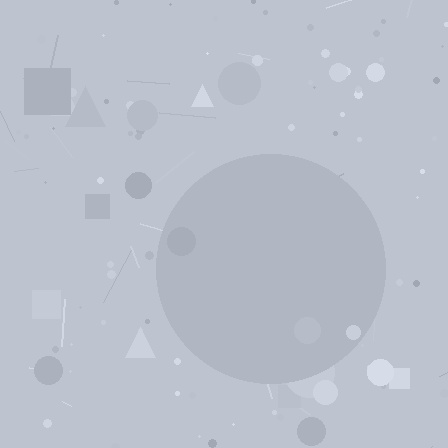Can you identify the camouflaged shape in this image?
The camouflaged shape is a circle.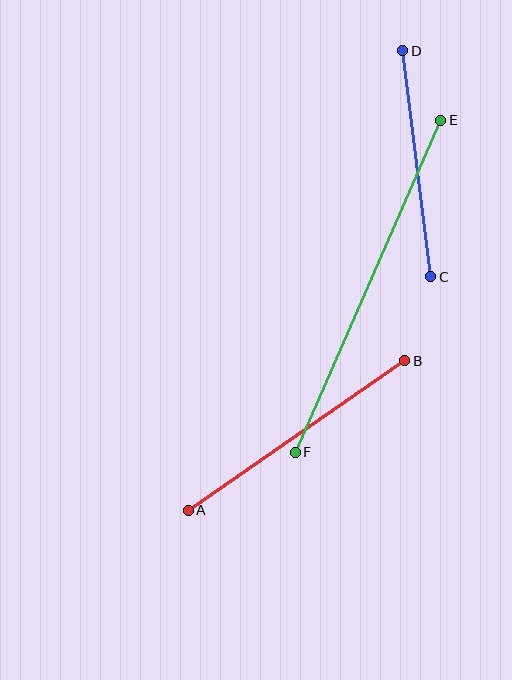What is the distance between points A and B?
The distance is approximately 263 pixels.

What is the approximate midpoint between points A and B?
The midpoint is at approximately (297, 436) pixels.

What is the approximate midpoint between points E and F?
The midpoint is at approximately (368, 286) pixels.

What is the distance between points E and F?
The distance is approximately 362 pixels.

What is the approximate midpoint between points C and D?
The midpoint is at approximately (417, 164) pixels.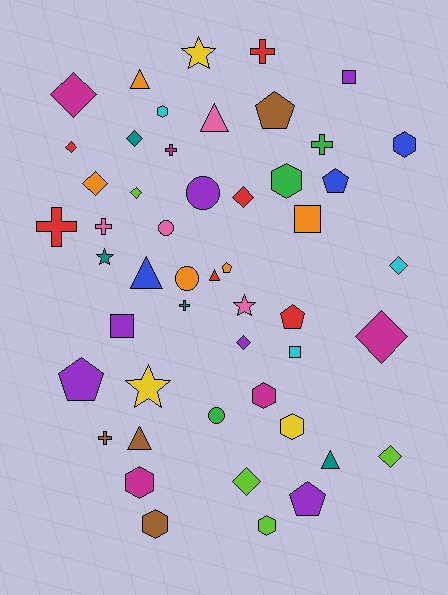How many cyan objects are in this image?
There are 3 cyan objects.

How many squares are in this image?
There are 4 squares.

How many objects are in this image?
There are 50 objects.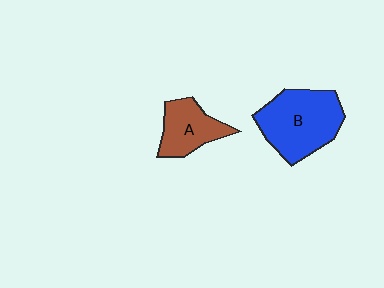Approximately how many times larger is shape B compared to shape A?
Approximately 1.7 times.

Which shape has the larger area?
Shape B (blue).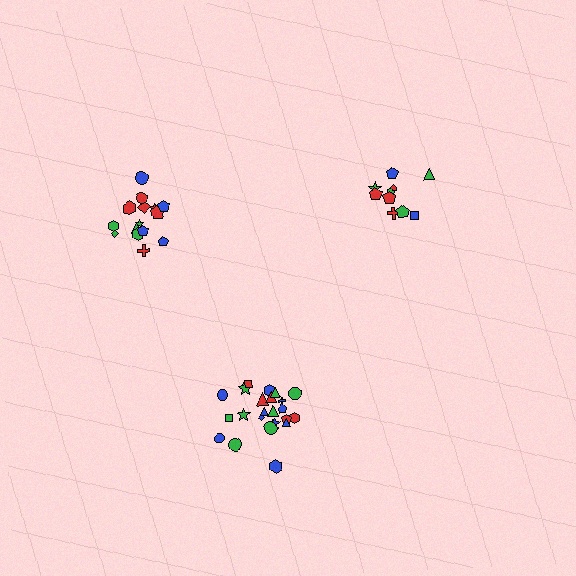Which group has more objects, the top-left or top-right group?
The top-left group.